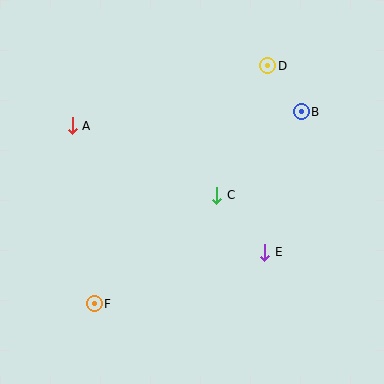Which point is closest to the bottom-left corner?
Point F is closest to the bottom-left corner.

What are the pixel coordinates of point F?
Point F is at (94, 304).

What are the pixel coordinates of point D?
Point D is at (268, 66).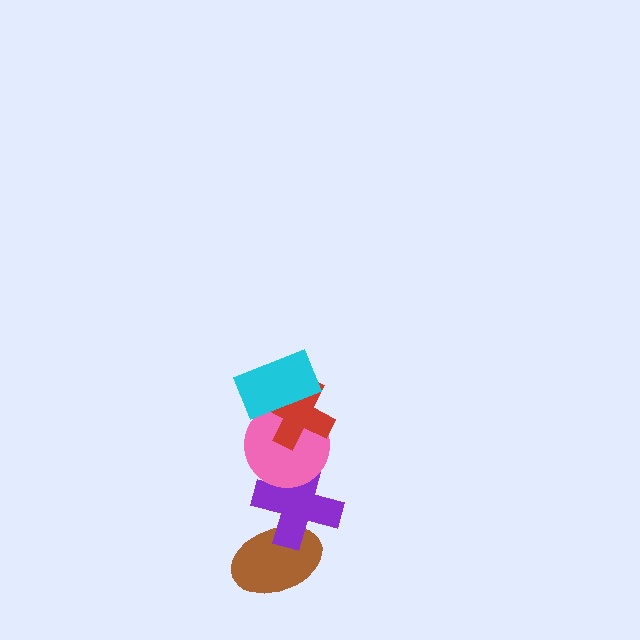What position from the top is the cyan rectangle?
The cyan rectangle is 1st from the top.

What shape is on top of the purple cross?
The pink circle is on top of the purple cross.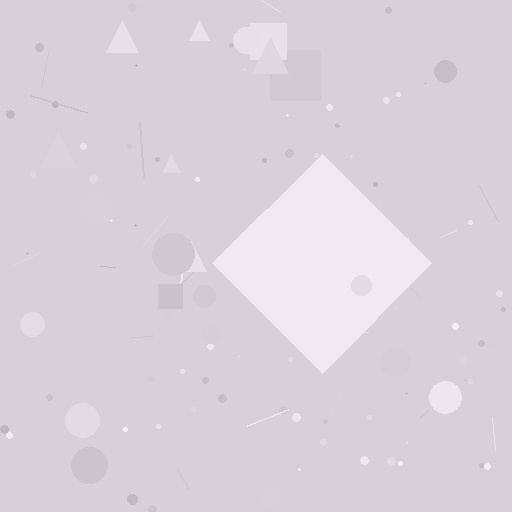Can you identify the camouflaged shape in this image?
The camouflaged shape is a diamond.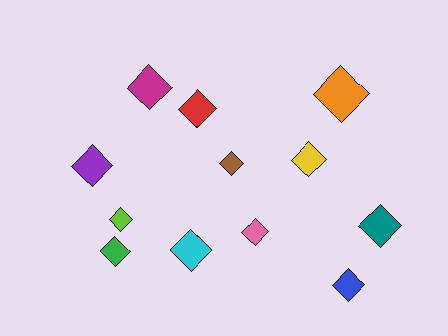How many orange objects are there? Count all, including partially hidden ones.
There is 1 orange object.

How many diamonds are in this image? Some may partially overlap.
There are 12 diamonds.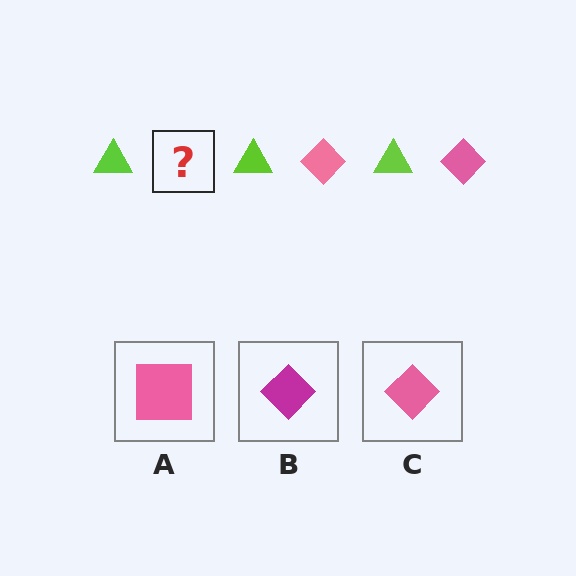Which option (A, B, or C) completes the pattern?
C.